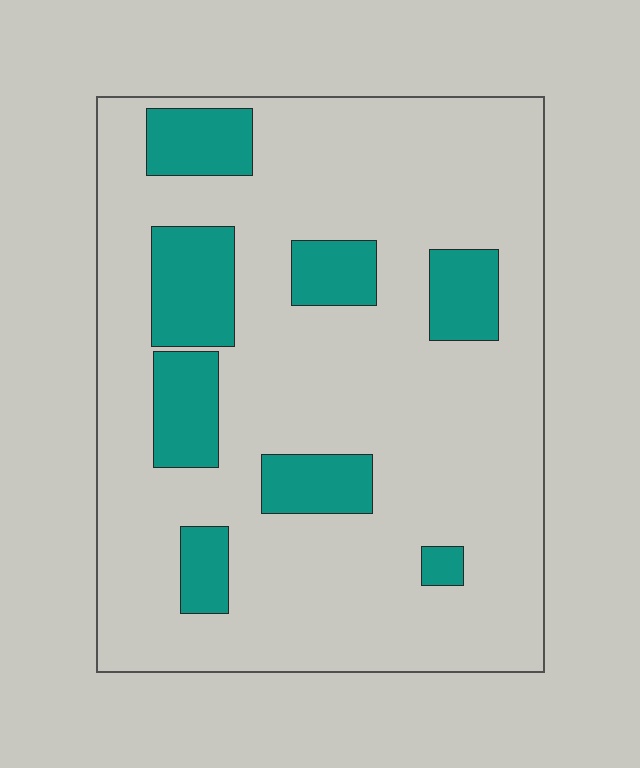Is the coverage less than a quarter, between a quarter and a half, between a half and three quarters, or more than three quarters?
Less than a quarter.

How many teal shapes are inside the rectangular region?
8.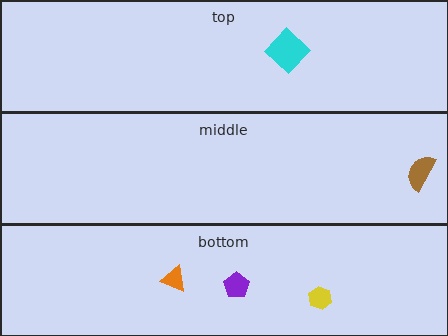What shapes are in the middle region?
The brown semicircle.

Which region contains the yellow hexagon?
The bottom region.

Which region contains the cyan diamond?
The top region.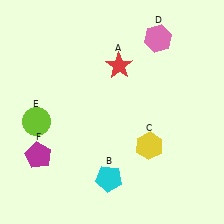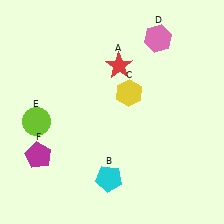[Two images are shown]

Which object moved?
The yellow hexagon (C) moved up.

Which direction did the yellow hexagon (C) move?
The yellow hexagon (C) moved up.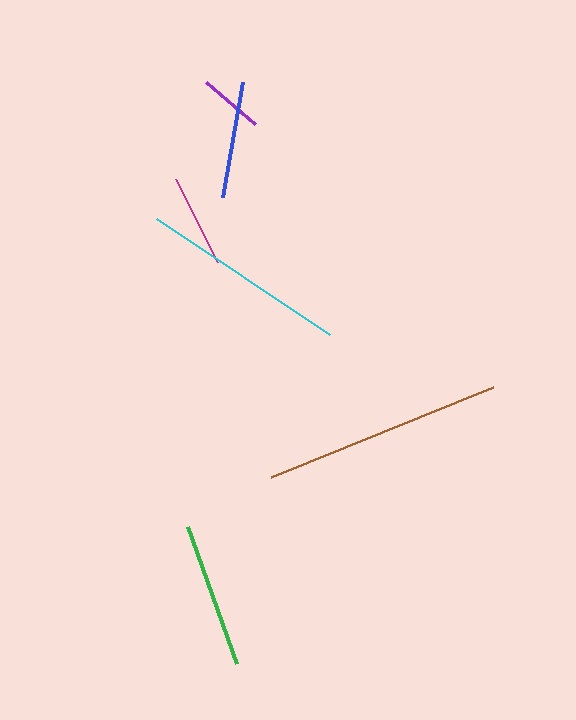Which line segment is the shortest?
The purple line is the shortest at approximately 65 pixels.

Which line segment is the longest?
The brown line is the longest at approximately 240 pixels.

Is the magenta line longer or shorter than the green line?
The green line is longer than the magenta line.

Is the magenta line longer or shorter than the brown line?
The brown line is longer than the magenta line.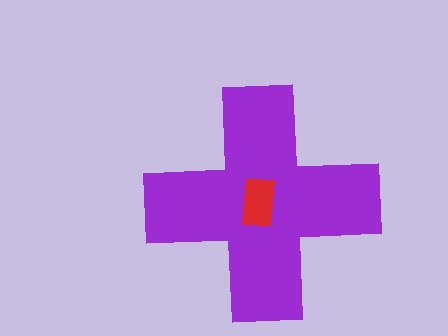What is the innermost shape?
The red rectangle.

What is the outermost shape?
The purple cross.